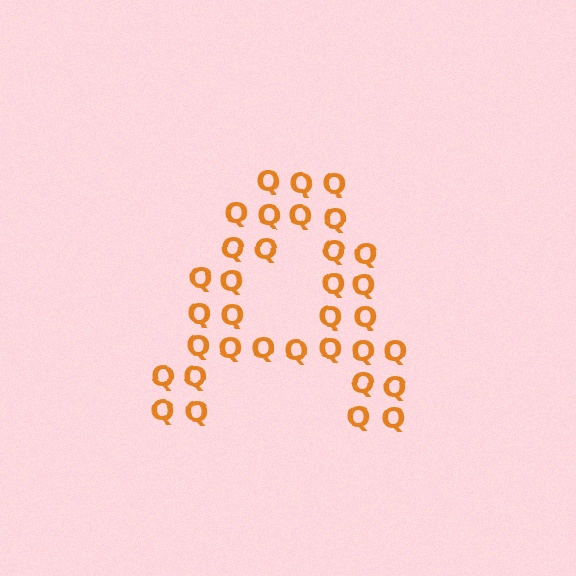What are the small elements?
The small elements are letter Q's.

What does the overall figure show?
The overall figure shows the letter A.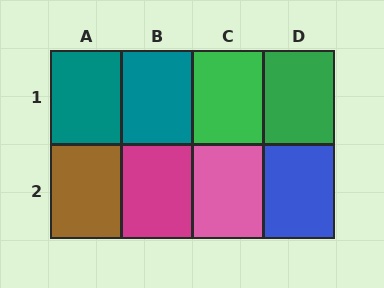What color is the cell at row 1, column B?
Teal.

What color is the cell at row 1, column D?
Green.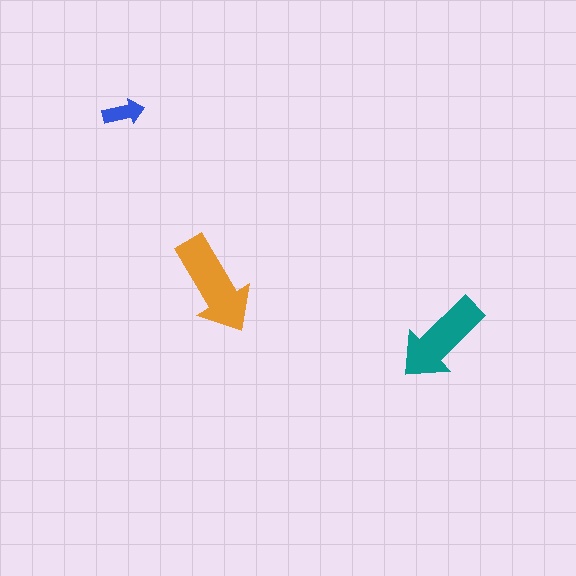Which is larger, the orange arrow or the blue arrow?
The orange one.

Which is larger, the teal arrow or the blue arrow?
The teal one.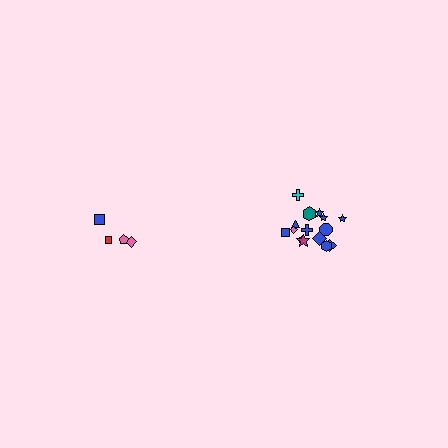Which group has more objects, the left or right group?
The right group.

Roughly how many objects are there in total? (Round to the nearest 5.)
Roughly 20 objects in total.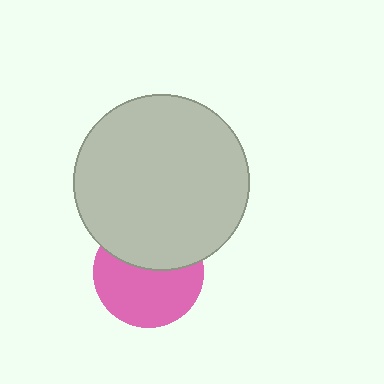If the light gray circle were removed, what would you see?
You would see the complete pink circle.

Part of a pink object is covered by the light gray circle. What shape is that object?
It is a circle.